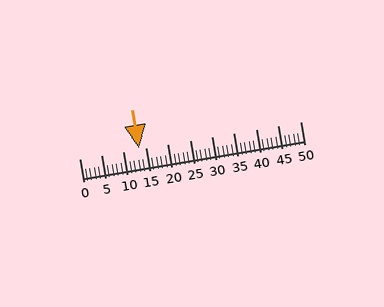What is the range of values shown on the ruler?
The ruler shows values from 0 to 50.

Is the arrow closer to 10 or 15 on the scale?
The arrow is closer to 15.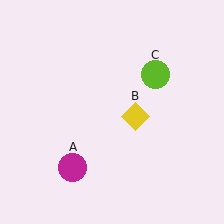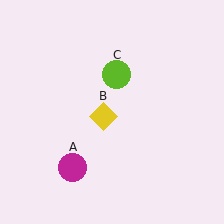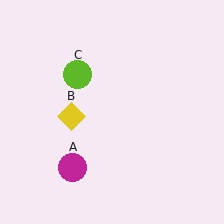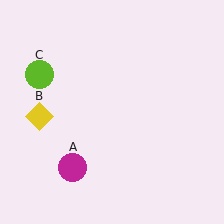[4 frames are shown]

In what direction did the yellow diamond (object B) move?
The yellow diamond (object B) moved left.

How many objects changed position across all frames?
2 objects changed position: yellow diamond (object B), lime circle (object C).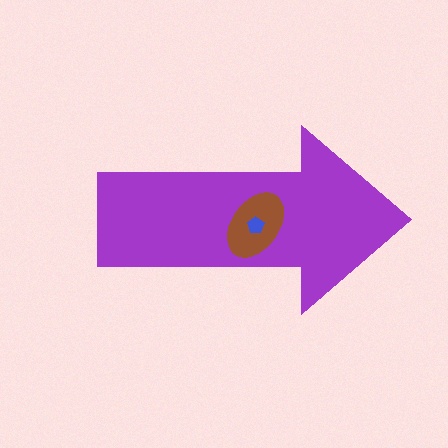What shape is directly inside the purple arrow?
The brown ellipse.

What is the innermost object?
The blue pentagon.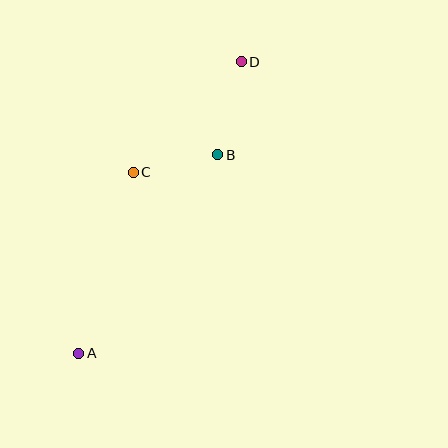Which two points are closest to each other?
Points B and C are closest to each other.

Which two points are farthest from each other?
Points A and D are farthest from each other.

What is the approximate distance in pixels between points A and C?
The distance between A and C is approximately 189 pixels.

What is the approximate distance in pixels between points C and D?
The distance between C and D is approximately 155 pixels.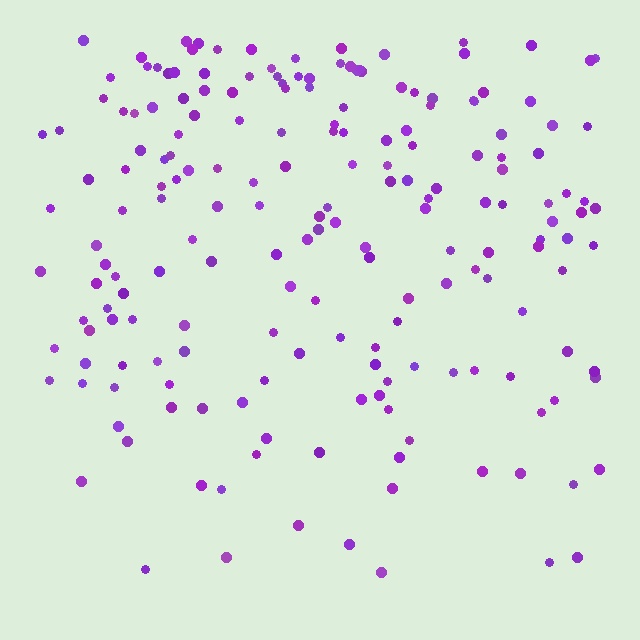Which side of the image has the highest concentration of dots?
The top.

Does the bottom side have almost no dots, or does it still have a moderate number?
Still a moderate number, just noticeably fewer than the top.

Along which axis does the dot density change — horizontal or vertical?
Vertical.